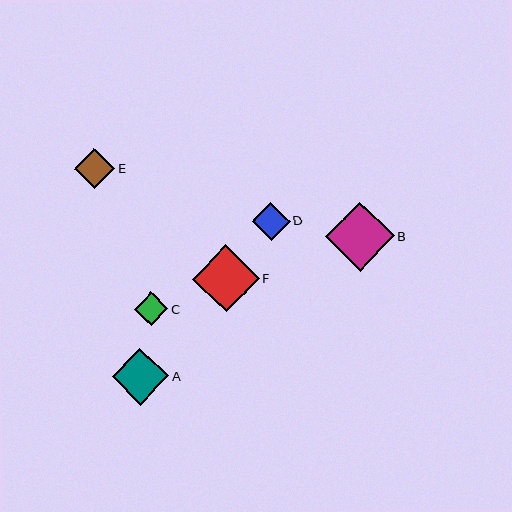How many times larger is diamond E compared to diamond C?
Diamond E is approximately 1.2 times the size of diamond C.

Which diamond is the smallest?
Diamond C is the smallest with a size of approximately 34 pixels.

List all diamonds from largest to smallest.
From largest to smallest: B, F, A, E, D, C.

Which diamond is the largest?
Diamond B is the largest with a size of approximately 69 pixels.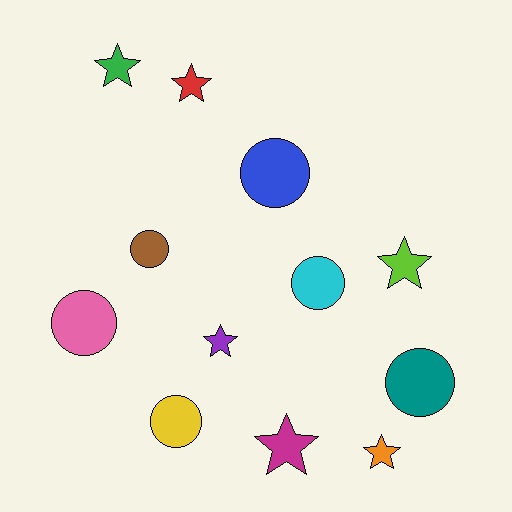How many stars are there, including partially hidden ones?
There are 6 stars.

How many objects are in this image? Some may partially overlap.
There are 12 objects.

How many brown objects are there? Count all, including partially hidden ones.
There is 1 brown object.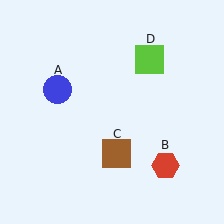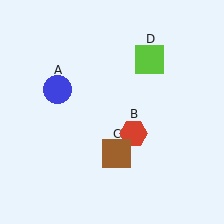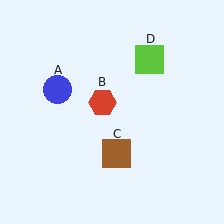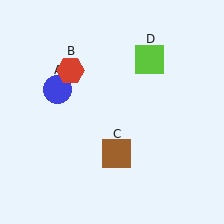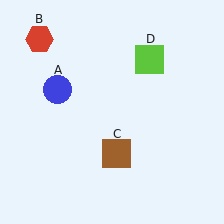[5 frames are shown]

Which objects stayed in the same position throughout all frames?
Blue circle (object A) and brown square (object C) and lime square (object D) remained stationary.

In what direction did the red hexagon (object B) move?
The red hexagon (object B) moved up and to the left.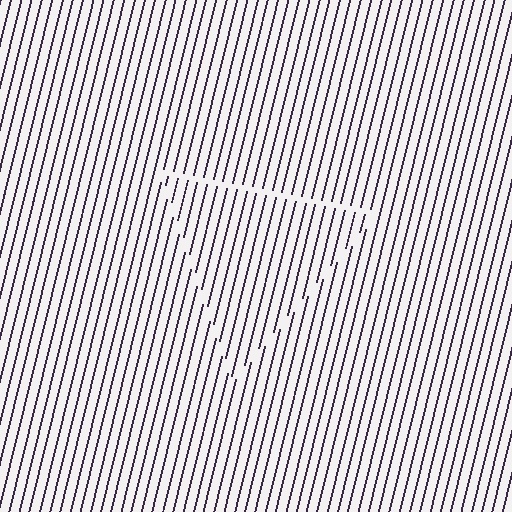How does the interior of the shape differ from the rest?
The interior of the shape contains the same grating, shifted by half a period — the contour is defined by the phase discontinuity where line-ends from the inner and outer gratings abut.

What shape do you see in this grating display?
An illusory triangle. The interior of the shape contains the same grating, shifted by half a period — the contour is defined by the phase discontinuity where line-ends from the inner and outer gratings abut.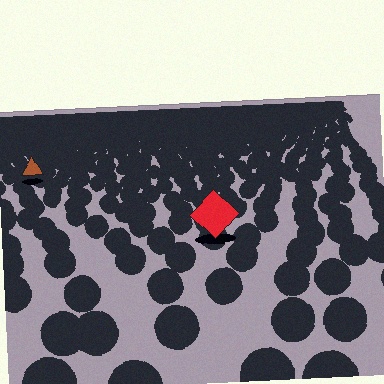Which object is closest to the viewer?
The red diamond is closest. The texture marks near it are larger and more spread out.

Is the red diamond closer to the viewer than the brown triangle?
Yes. The red diamond is closer — you can tell from the texture gradient: the ground texture is coarser near it.